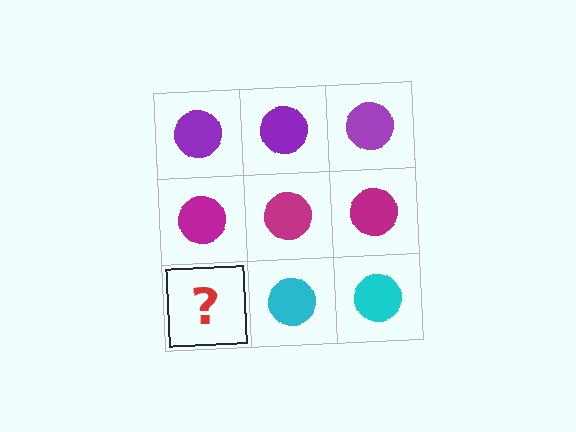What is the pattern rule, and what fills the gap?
The rule is that each row has a consistent color. The gap should be filled with a cyan circle.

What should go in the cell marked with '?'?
The missing cell should contain a cyan circle.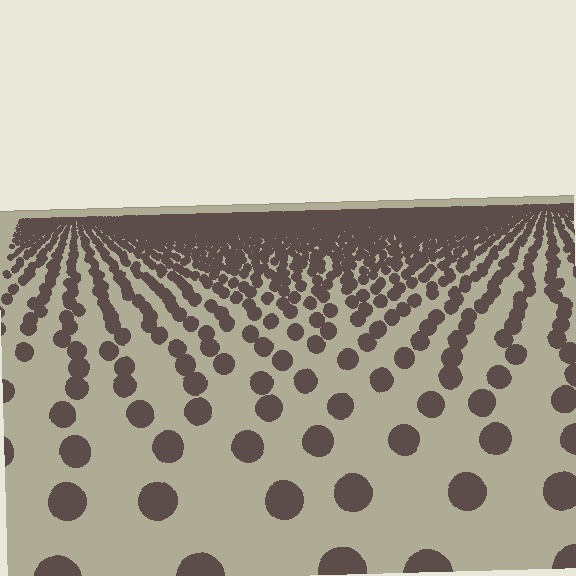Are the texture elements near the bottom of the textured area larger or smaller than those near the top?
Larger. Near the bottom, elements are closer to the viewer and appear at a bigger on-screen size.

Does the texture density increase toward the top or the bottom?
Density increases toward the top.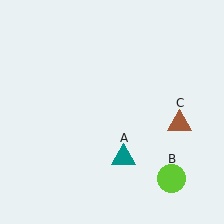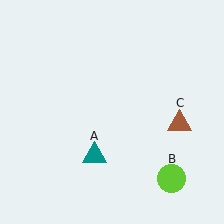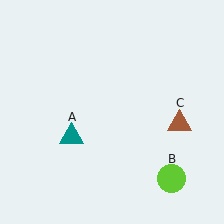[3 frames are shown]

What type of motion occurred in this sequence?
The teal triangle (object A) rotated clockwise around the center of the scene.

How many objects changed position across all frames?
1 object changed position: teal triangle (object A).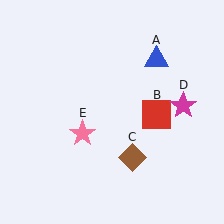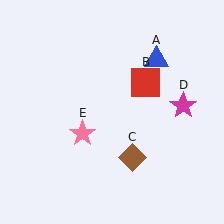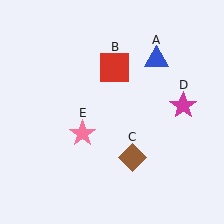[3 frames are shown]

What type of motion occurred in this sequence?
The red square (object B) rotated counterclockwise around the center of the scene.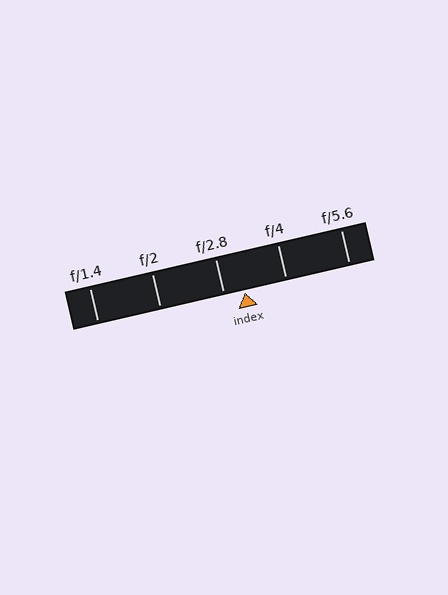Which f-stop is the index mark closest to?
The index mark is closest to f/2.8.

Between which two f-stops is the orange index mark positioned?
The index mark is between f/2.8 and f/4.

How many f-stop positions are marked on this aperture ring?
There are 5 f-stop positions marked.